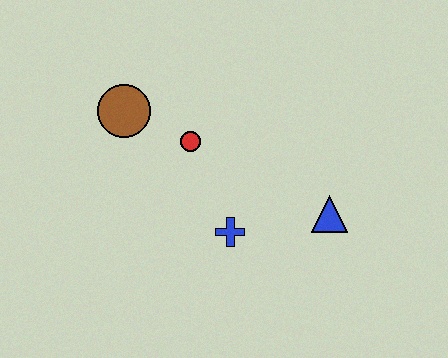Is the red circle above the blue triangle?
Yes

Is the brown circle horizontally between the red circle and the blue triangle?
No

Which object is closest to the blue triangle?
The blue cross is closest to the blue triangle.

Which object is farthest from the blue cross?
The brown circle is farthest from the blue cross.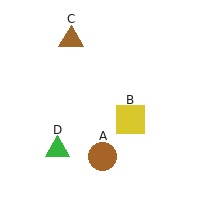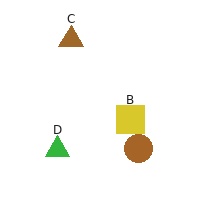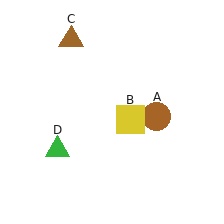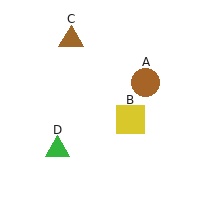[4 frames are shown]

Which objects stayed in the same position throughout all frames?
Yellow square (object B) and brown triangle (object C) and green triangle (object D) remained stationary.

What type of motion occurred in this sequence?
The brown circle (object A) rotated counterclockwise around the center of the scene.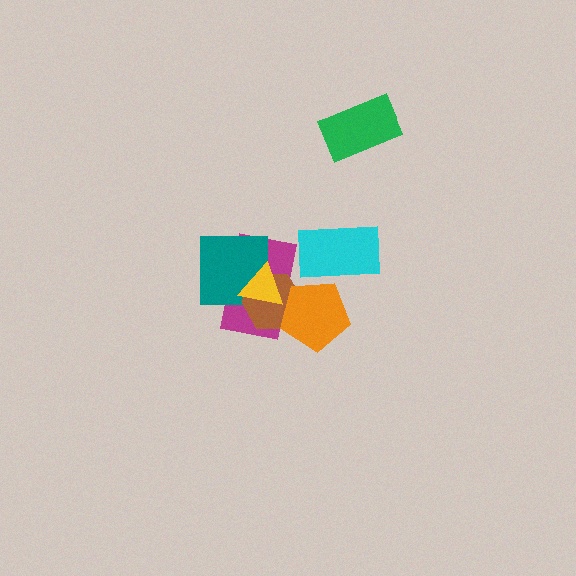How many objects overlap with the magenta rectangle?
4 objects overlap with the magenta rectangle.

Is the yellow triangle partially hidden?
No, no other shape covers it.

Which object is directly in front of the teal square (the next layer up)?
The brown hexagon is directly in front of the teal square.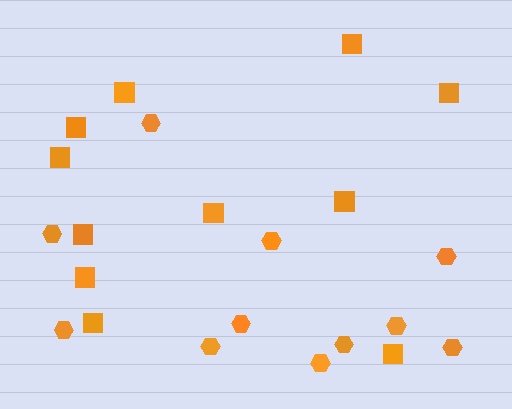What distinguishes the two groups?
There are 2 groups: one group of hexagons (11) and one group of squares (11).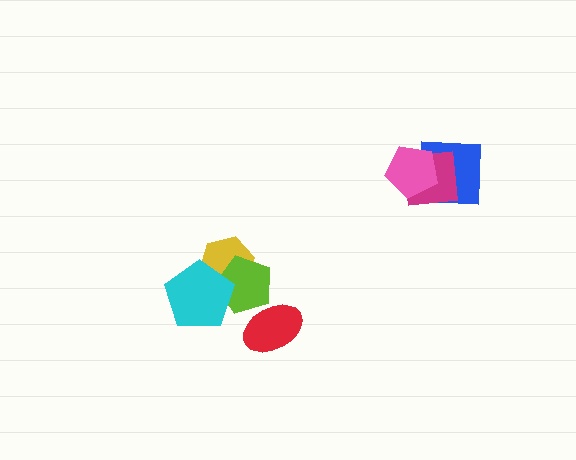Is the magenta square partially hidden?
Yes, it is partially covered by another shape.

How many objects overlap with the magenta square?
2 objects overlap with the magenta square.